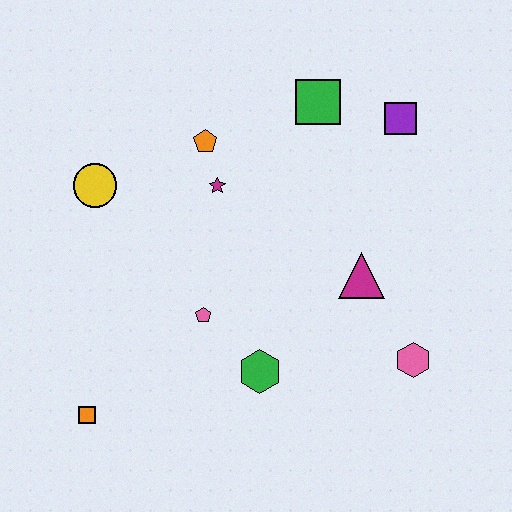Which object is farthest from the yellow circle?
The pink hexagon is farthest from the yellow circle.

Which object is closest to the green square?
The purple square is closest to the green square.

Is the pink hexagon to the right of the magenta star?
Yes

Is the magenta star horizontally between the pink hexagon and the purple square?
No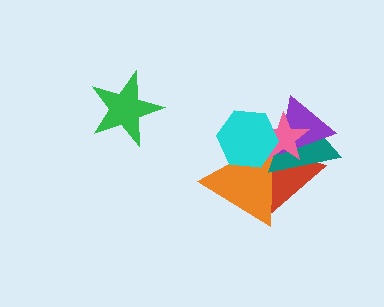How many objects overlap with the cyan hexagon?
5 objects overlap with the cyan hexagon.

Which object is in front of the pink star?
The cyan hexagon is in front of the pink star.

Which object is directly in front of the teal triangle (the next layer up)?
The purple triangle is directly in front of the teal triangle.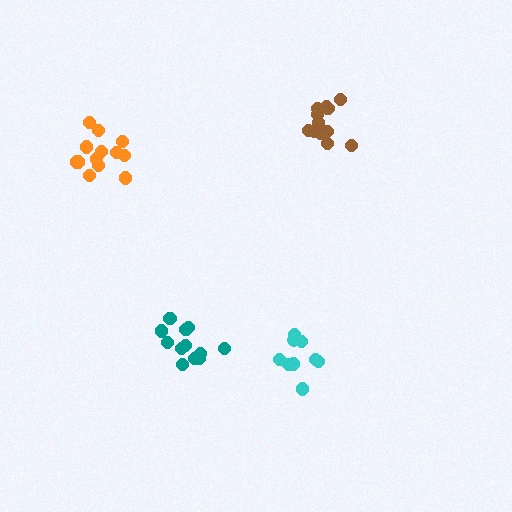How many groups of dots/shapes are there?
There are 4 groups.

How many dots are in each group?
Group 1: 12 dots, Group 2: 9 dots, Group 3: 13 dots, Group 4: 13 dots (47 total).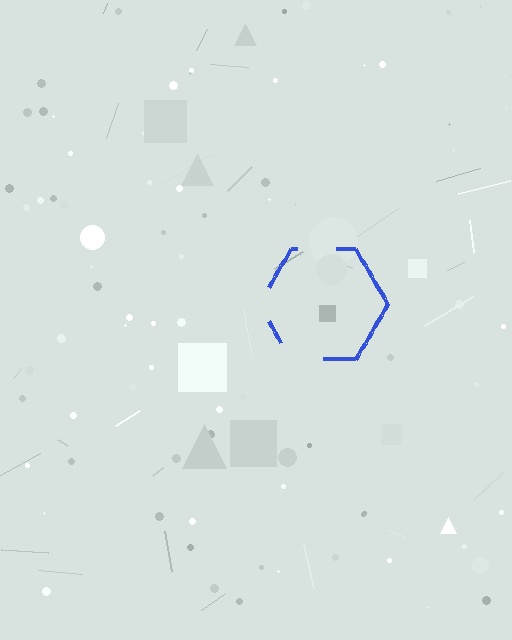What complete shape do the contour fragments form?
The contour fragments form a hexagon.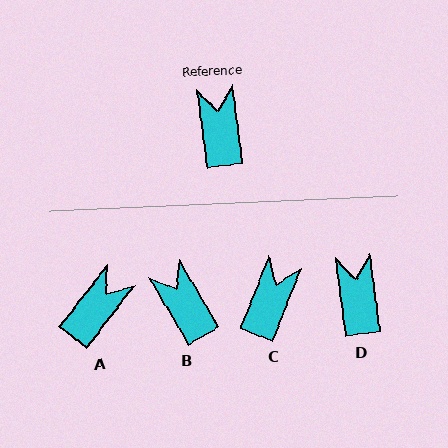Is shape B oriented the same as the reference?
No, it is off by about 23 degrees.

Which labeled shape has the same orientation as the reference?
D.